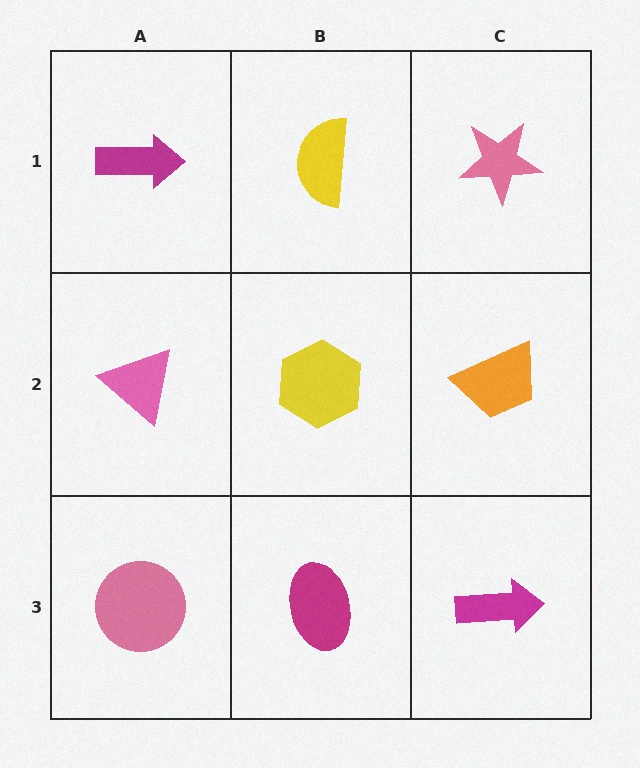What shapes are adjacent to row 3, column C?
An orange trapezoid (row 2, column C), a magenta ellipse (row 3, column B).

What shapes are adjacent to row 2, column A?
A magenta arrow (row 1, column A), a pink circle (row 3, column A), a yellow hexagon (row 2, column B).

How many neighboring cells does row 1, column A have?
2.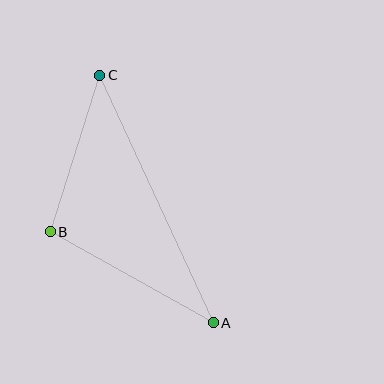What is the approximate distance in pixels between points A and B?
The distance between A and B is approximately 187 pixels.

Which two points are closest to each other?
Points B and C are closest to each other.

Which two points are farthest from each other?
Points A and C are farthest from each other.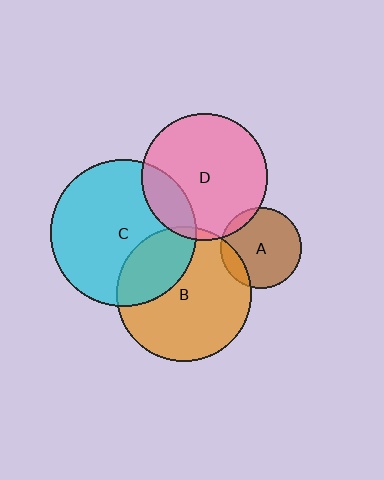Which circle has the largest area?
Circle C (cyan).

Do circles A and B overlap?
Yes.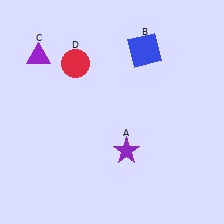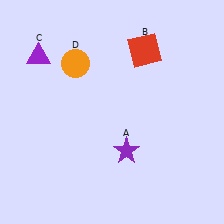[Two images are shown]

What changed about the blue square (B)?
In Image 1, B is blue. In Image 2, it changed to red.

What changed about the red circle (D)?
In Image 1, D is red. In Image 2, it changed to orange.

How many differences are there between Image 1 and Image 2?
There are 2 differences between the two images.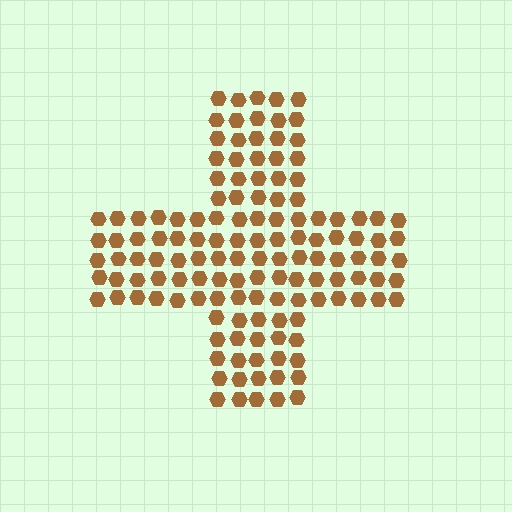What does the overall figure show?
The overall figure shows a cross.